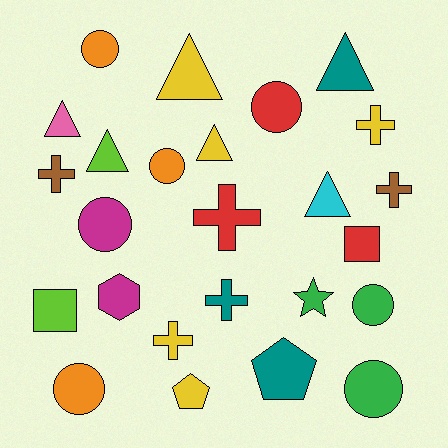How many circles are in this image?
There are 7 circles.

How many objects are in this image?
There are 25 objects.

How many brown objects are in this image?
There are 2 brown objects.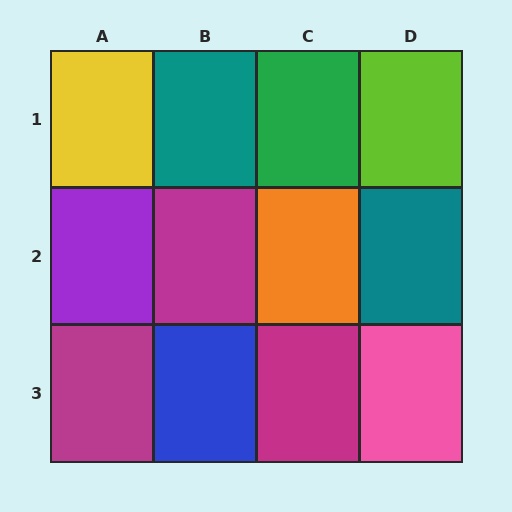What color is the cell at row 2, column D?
Teal.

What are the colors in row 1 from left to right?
Yellow, teal, green, lime.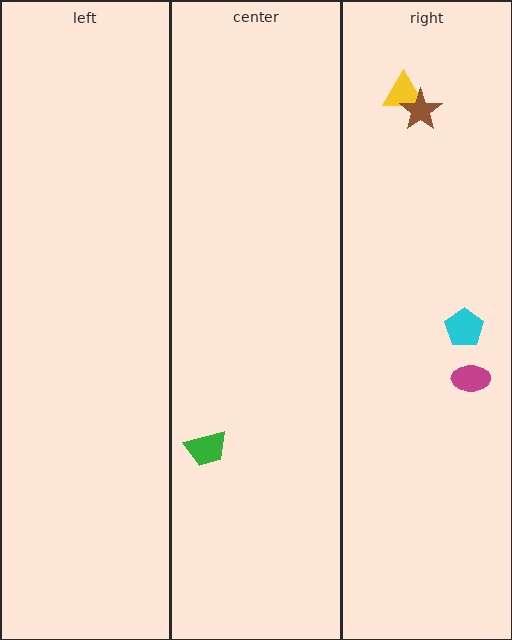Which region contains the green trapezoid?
The center region.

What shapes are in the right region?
The yellow triangle, the magenta ellipse, the brown star, the cyan pentagon.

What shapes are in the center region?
The green trapezoid.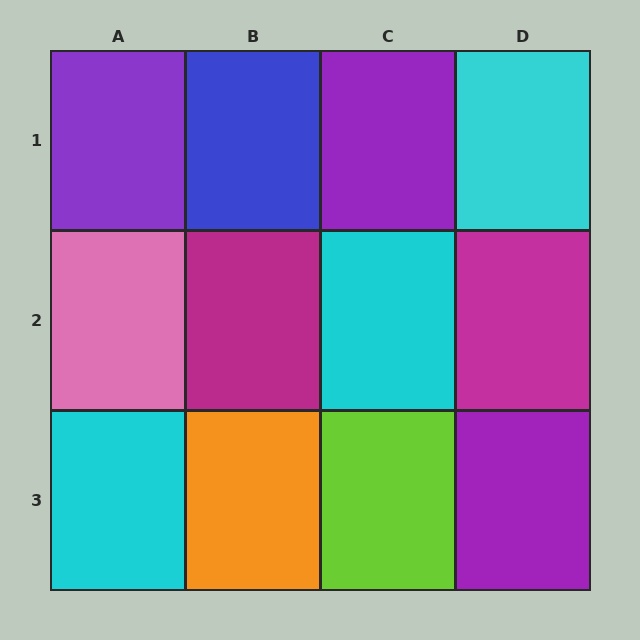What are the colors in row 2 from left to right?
Pink, magenta, cyan, magenta.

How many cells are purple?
3 cells are purple.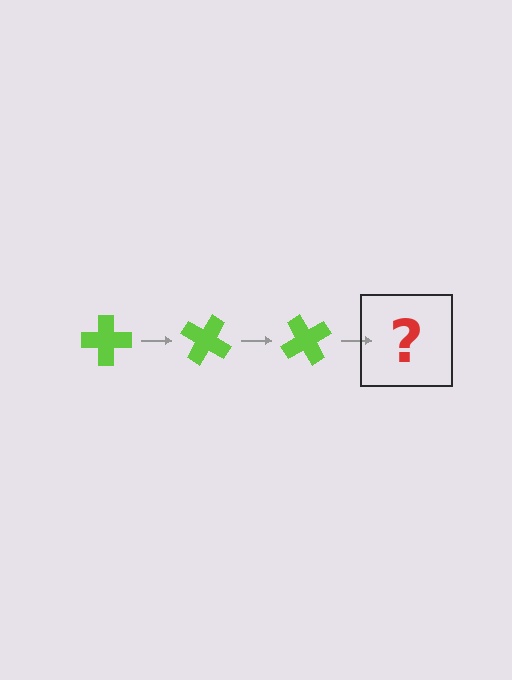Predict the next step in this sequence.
The next step is a lime cross rotated 90 degrees.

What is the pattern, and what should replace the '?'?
The pattern is that the cross rotates 30 degrees each step. The '?' should be a lime cross rotated 90 degrees.